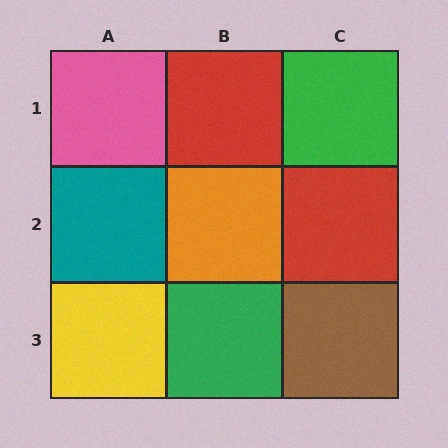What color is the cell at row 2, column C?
Red.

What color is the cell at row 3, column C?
Brown.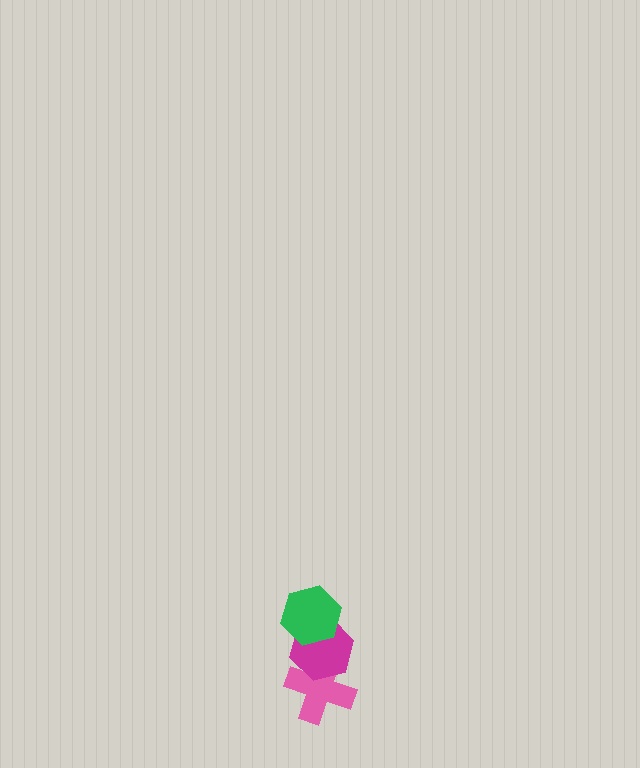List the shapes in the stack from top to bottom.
From top to bottom: the green hexagon, the magenta hexagon, the pink cross.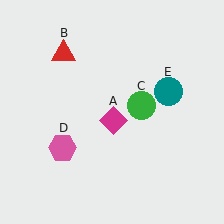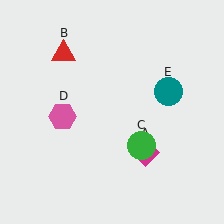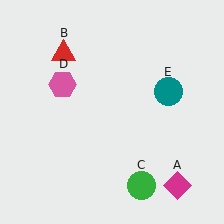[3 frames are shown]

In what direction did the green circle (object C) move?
The green circle (object C) moved down.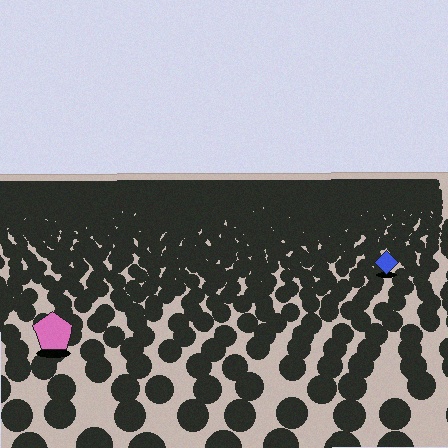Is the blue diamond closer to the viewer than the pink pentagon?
No. The pink pentagon is closer — you can tell from the texture gradient: the ground texture is coarser near it.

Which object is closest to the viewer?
The pink pentagon is closest. The texture marks near it are larger and more spread out.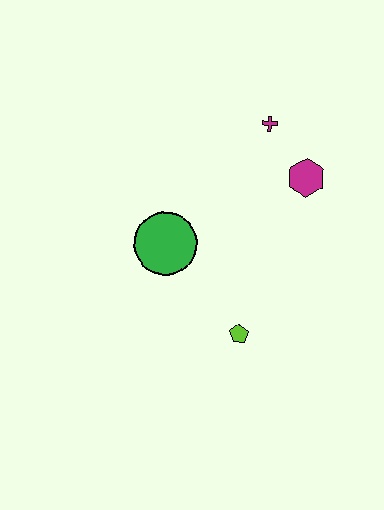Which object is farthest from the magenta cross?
The lime pentagon is farthest from the magenta cross.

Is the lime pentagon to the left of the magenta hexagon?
Yes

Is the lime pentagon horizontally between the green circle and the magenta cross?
Yes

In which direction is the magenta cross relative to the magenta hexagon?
The magenta cross is above the magenta hexagon.